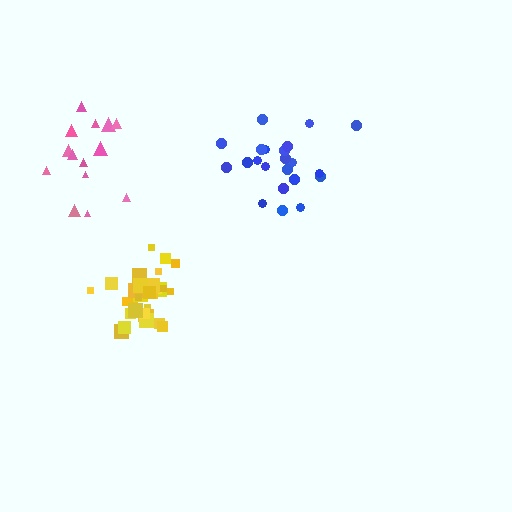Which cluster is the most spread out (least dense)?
Pink.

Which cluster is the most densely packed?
Yellow.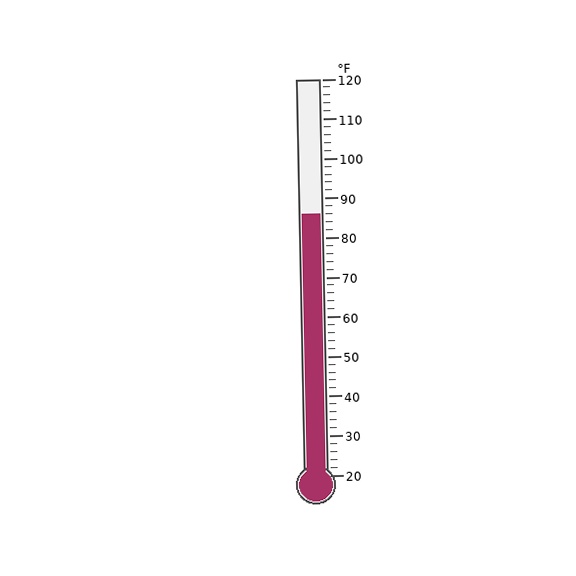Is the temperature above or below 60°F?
The temperature is above 60°F.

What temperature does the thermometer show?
The thermometer shows approximately 86°F.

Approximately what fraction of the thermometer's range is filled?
The thermometer is filled to approximately 65% of its range.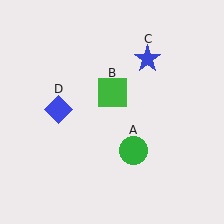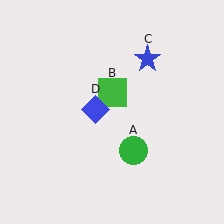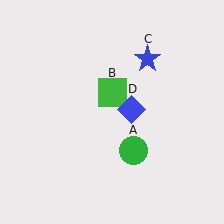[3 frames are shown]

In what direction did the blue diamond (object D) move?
The blue diamond (object D) moved right.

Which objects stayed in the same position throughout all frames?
Green circle (object A) and green square (object B) and blue star (object C) remained stationary.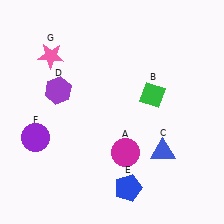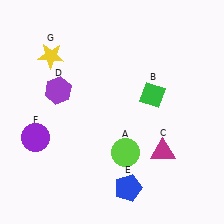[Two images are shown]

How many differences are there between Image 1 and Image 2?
There are 3 differences between the two images.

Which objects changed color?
A changed from magenta to lime. C changed from blue to magenta. G changed from pink to yellow.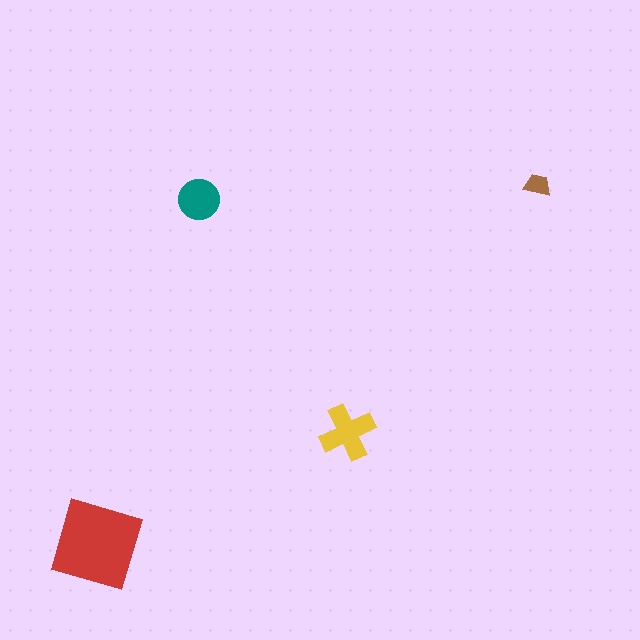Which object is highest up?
The brown trapezoid is topmost.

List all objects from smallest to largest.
The brown trapezoid, the teal circle, the yellow cross, the red diamond.